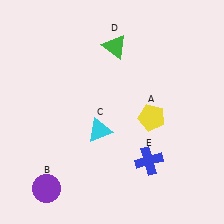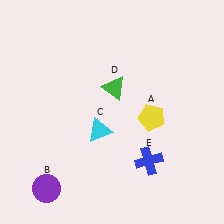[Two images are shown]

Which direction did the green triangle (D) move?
The green triangle (D) moved down.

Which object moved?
The green triangle (D) moved down.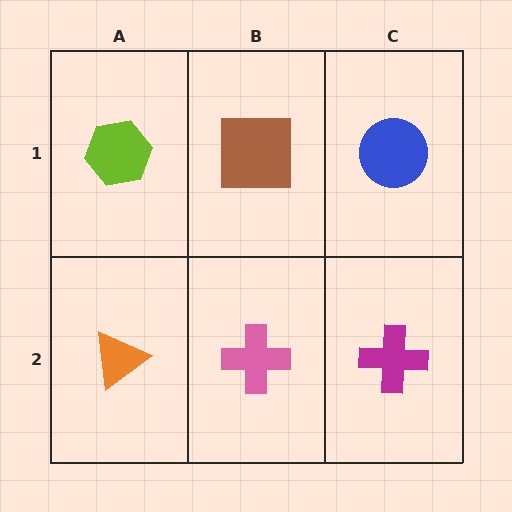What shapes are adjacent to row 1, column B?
A pink cross (row 2, column B), a lime hexagon (row 1, column A), a blue circle (row 1, column C).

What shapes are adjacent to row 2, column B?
A brown square (row 1, column B), an orange triangle (row 2, column A), a magenta cross (row 2, column C).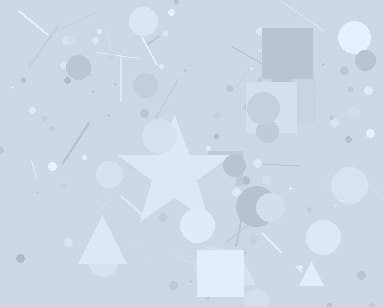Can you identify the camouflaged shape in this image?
The camouflaged shape is a star.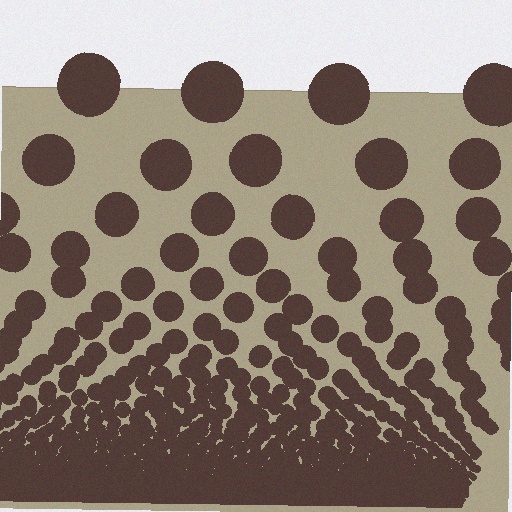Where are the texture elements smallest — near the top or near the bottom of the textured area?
Near the bottom.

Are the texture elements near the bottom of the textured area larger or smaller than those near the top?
Smaller. The gradient is inverted — elements near the bottom are smaller and denser.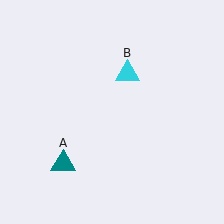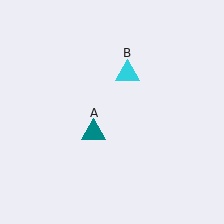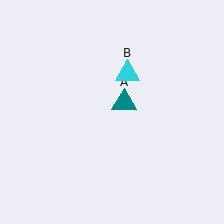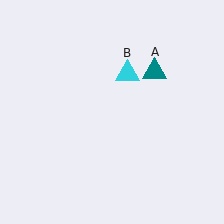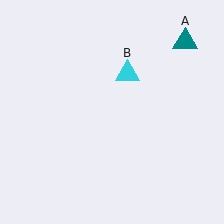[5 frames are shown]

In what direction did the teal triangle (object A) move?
The teal triangle (object A) moved up and to the right.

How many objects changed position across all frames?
1 object changed position: teal triangle (object A).